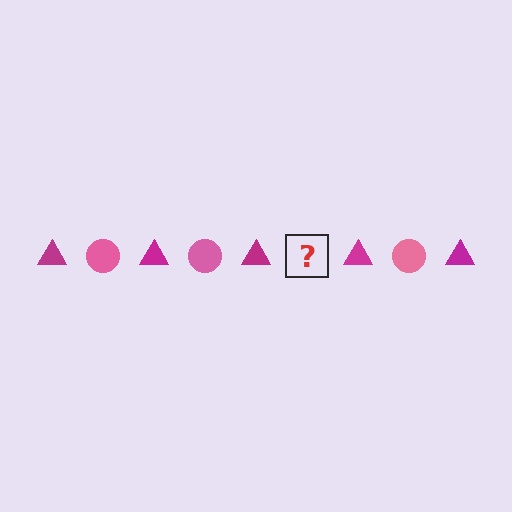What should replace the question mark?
The question mark should be replaced with a pink circle.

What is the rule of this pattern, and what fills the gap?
The rule is that the pattern alternates between magenta triangle and pink circle. The gap should be filled with a pink circle.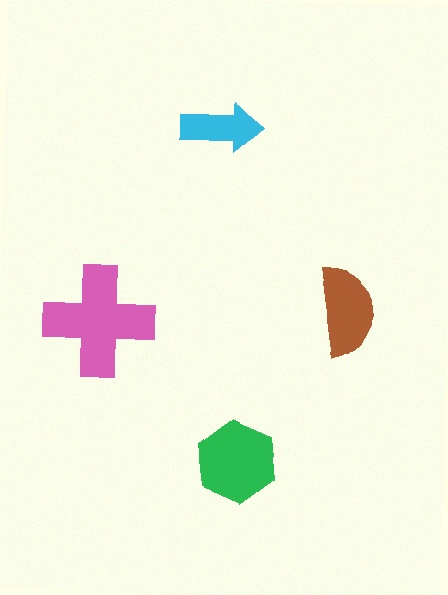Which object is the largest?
The pink cross.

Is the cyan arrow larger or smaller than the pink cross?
Smaller.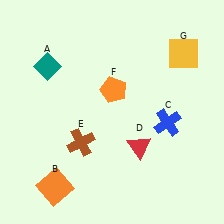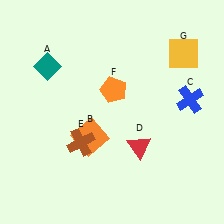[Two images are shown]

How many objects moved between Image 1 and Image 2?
2 objects moved between the two images.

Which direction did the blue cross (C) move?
The blue cross (C) moved up.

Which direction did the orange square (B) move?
The orange square (B) moved up.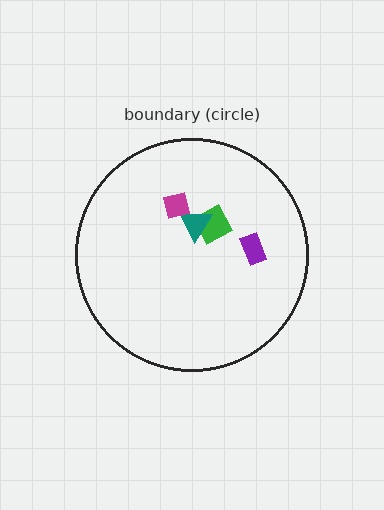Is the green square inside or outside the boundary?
Inside.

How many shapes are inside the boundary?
4 inside, 0 outside.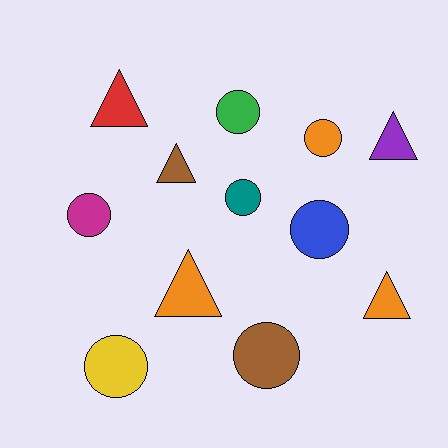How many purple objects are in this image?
There is 1 purple object.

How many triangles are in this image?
There are 5 triangles.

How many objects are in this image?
There are 12 objects.